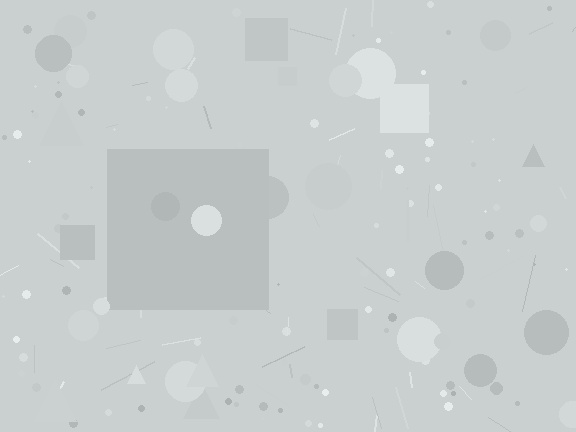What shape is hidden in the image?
A square is hidden in the image.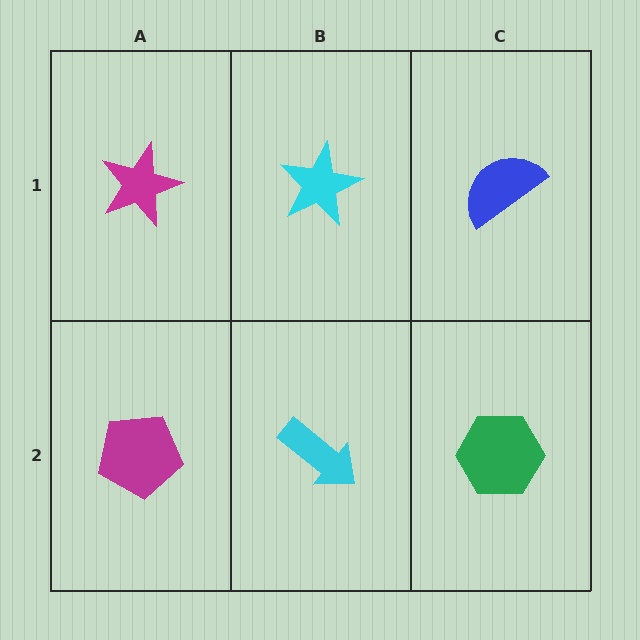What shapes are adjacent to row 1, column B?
A cyan arrow (row 2, column B), a magenta star (row 1, column A), a blue semicircle (row 1, column C).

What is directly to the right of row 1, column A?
A cyan star.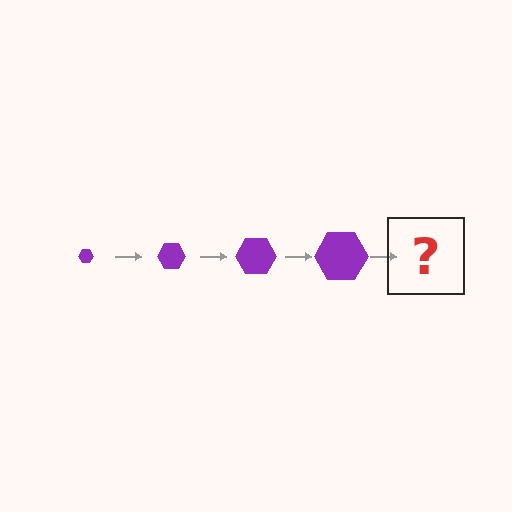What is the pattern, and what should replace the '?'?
The pattern is that the hexagon gets progressively larger each step. The '?' should be a purple hexagon, larger than the previous one.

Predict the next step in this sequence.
The next step is a purple hexagon, larger than the previous one.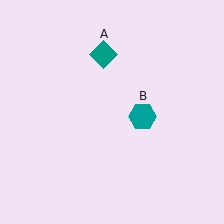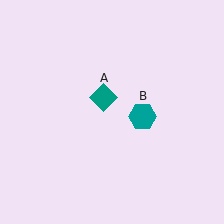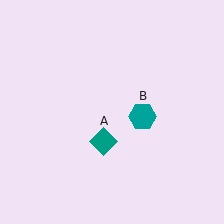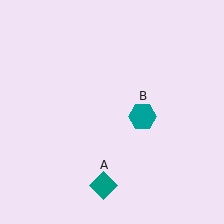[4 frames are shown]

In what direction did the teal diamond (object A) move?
The teal diamond (object A) moved down.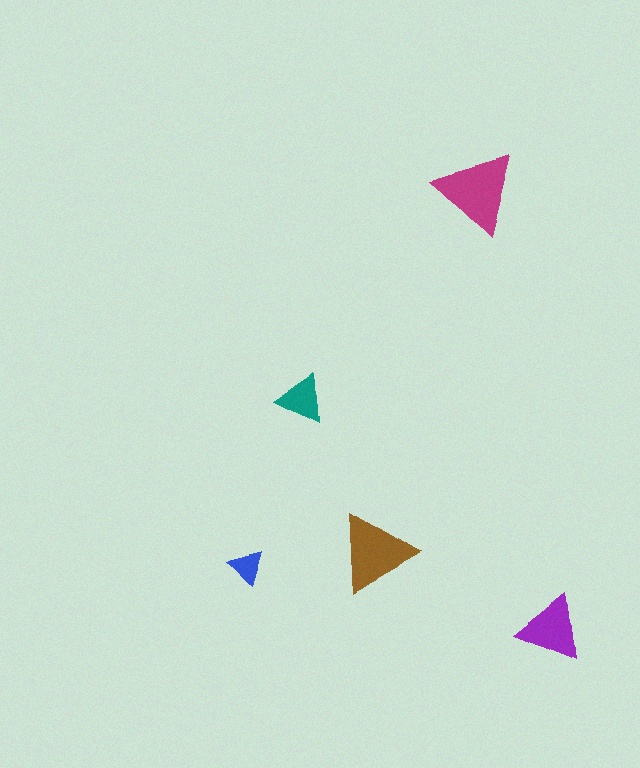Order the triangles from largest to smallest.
the magenta one, the brown one, the purple one, the teal one, the blue one.